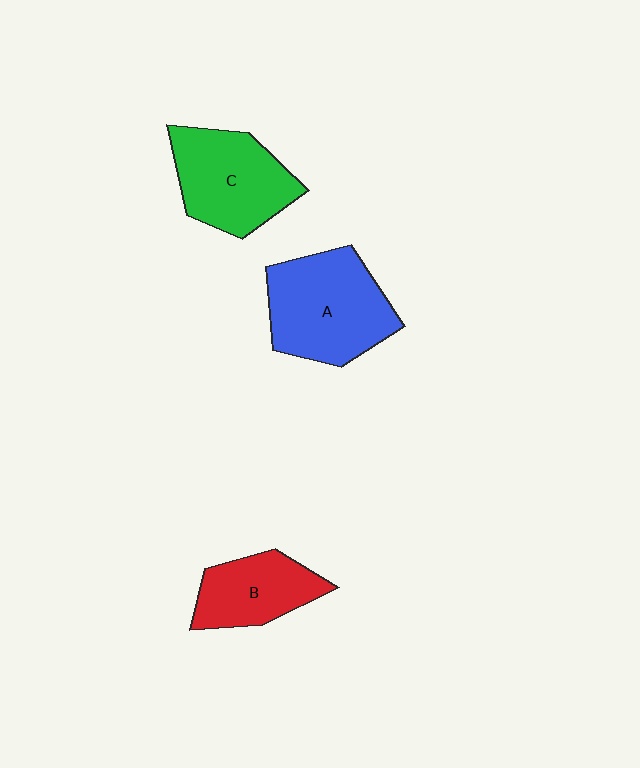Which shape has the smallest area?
Shape B (red).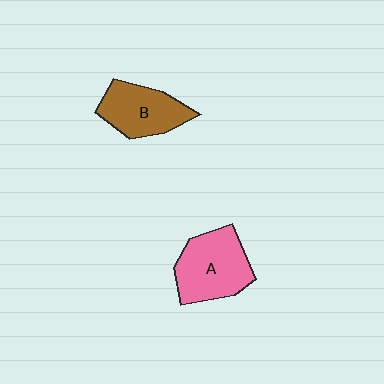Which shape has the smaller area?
Shape B (brown).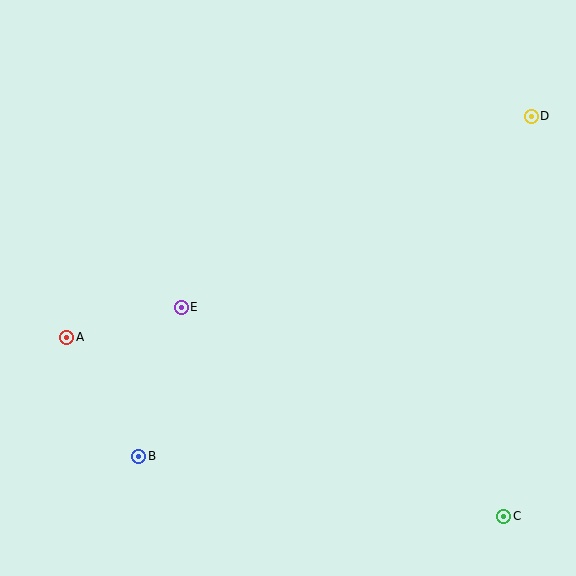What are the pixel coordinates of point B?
Point B is at (139, 456).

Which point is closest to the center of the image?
Point E at (181, 307) is closest to the center.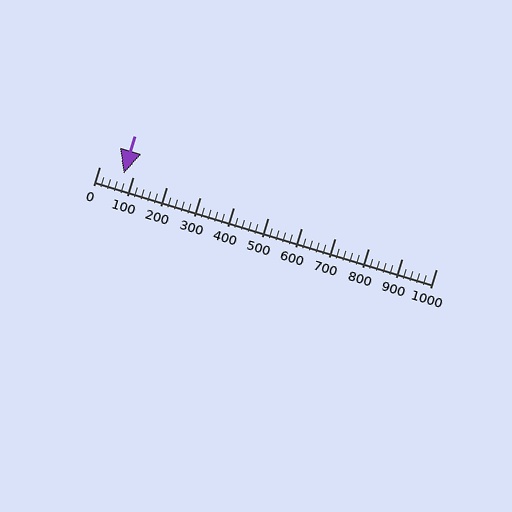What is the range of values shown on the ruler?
The ruler shows values from 0 to 1000.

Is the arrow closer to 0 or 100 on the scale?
The arrow is closer to 100.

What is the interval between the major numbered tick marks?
The major tick marks are spaced 100 units apart.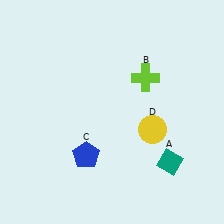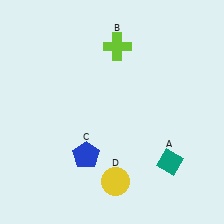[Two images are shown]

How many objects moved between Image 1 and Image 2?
2 objects moved between the two images.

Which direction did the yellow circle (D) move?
The yellow circle (D) moved down.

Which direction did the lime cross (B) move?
The lime cross (B) moved up.